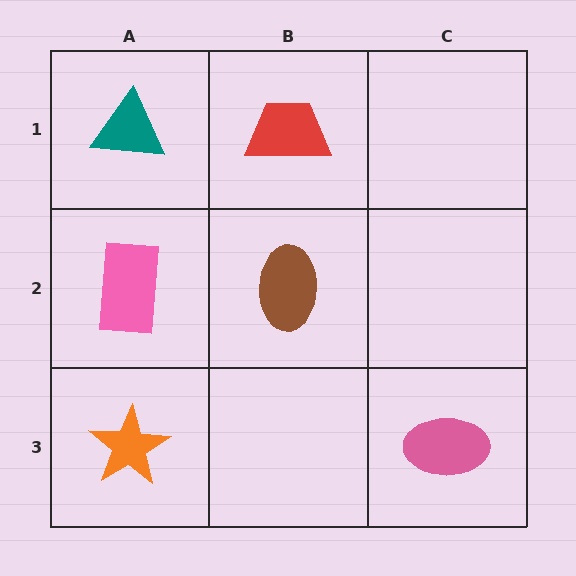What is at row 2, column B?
A brown ellipse.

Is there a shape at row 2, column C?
No, that cell is empty.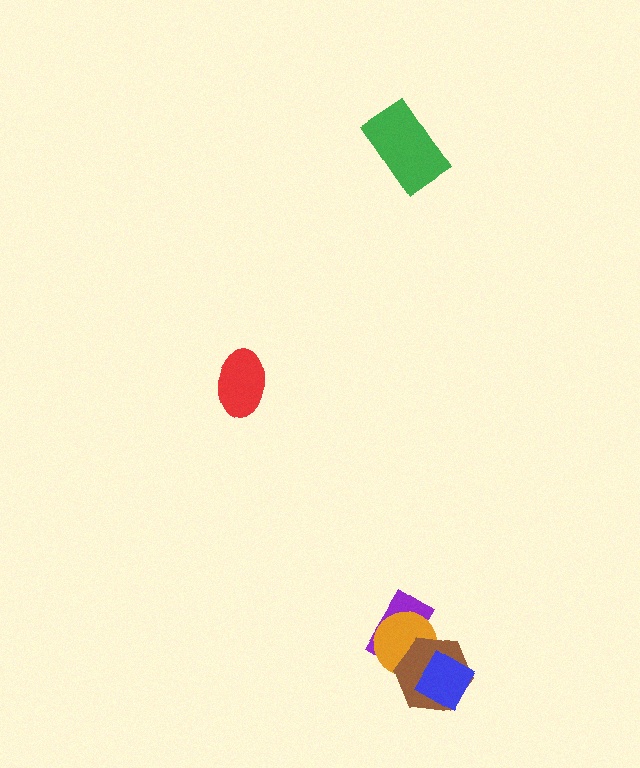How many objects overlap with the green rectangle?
0 objects overlap with the green rectangle.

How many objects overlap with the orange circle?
3 objects overlap with the orange circle.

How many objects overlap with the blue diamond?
2 objects overlap with the blue diamond.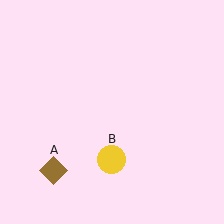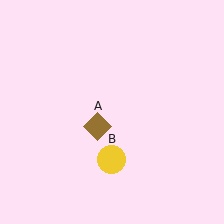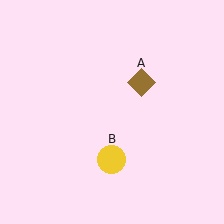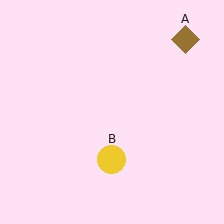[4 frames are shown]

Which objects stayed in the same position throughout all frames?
Yellow circle (object B) remained stationary.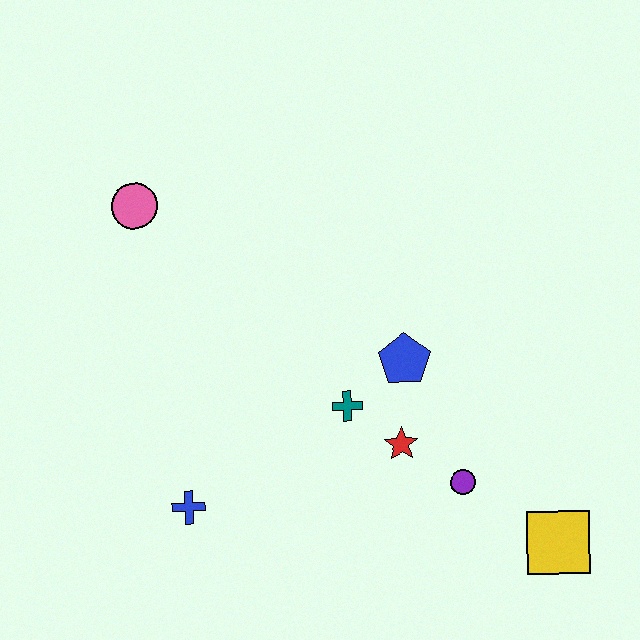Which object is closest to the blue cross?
The teal cross is closest to the blue cross.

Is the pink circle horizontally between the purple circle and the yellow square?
No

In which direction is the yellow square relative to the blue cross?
The yellow square is to the right of the blue cross.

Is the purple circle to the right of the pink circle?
Yes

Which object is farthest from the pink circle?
The yellow square is farthest from the pink circle.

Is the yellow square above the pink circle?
No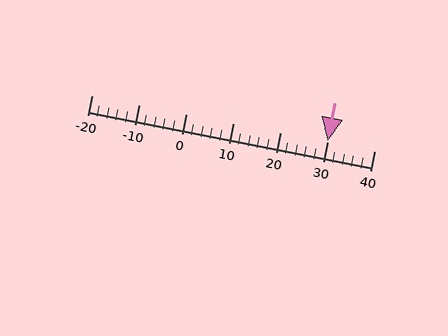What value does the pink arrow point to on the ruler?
The pink arrow points to approximately 30.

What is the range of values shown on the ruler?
The ruler shows values from -20 to 40.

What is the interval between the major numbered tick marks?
The major tick marks are spaced 10 units apart.